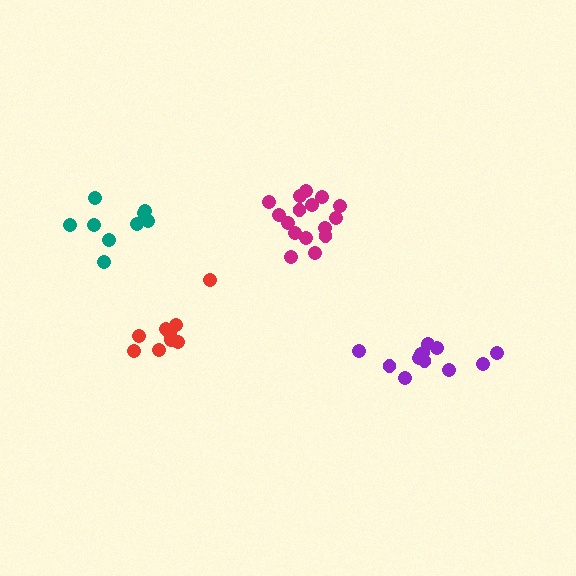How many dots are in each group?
Group 1: 16 dots, Group 2: 10 dots, Group 3: 10 dots, Group 4: 12 dots (48 total).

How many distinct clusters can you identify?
There are 4 distinct clusters.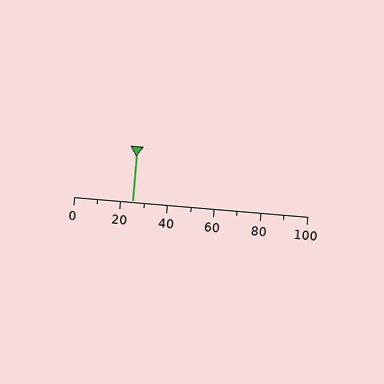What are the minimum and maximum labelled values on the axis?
The axis runs from 0 to 100.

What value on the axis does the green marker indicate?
The marker indicates approximately 25.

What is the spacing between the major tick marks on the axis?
The major ticks are spaced 20 apart.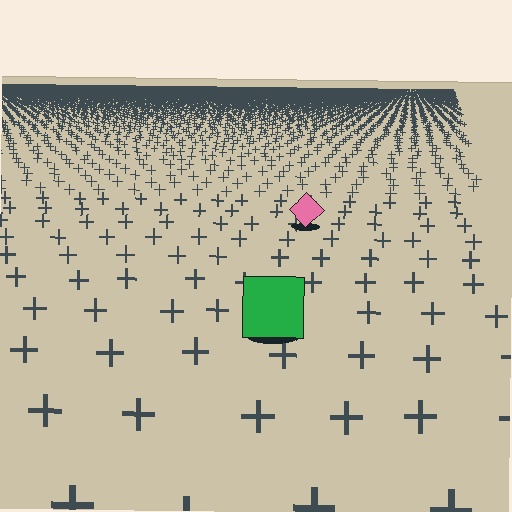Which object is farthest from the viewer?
The pink diamond is farthest from the viewer. It appears smaller and the ground texture around it is denser.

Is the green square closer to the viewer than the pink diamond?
Yes. The green square is closer — you can tell from the texture gradient: the ground texture is coarser near it.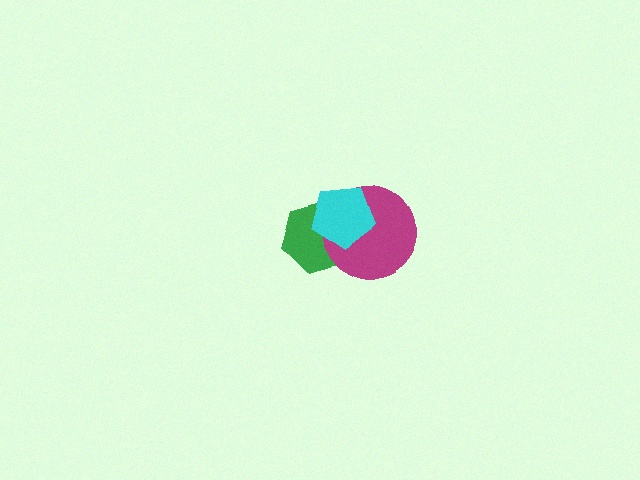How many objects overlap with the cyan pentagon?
2 objects overlap with the cyan pentagon.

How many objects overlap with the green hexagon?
2 objects overlap with the green hexagon.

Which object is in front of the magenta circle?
The cyan pentagon is in front of the magenta circle.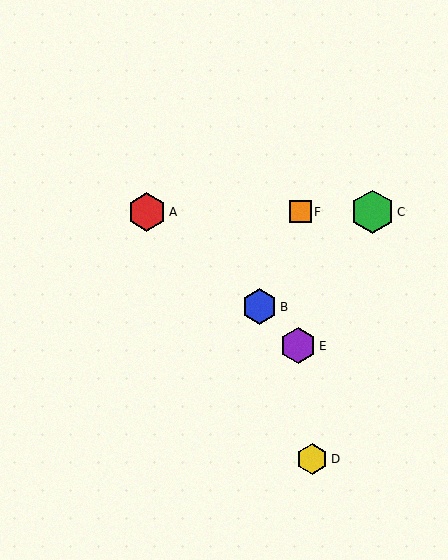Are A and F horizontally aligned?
Yes, both are at y≈212.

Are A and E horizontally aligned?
No, A is at y≈212 and E is at y≈346.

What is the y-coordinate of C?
Object C is at y≈212.